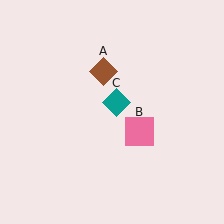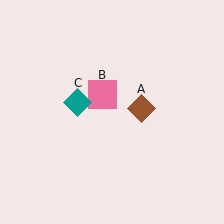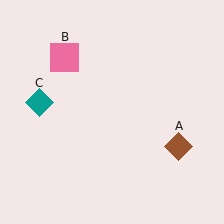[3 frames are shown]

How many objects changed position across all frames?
3 objects changed position: brown diamond (object A), pink square (object B), teal diamond (object C).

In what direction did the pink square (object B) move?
The pink square (object B) moved up and to the left.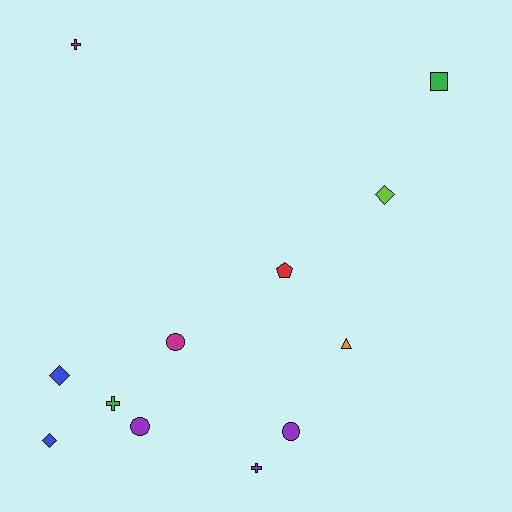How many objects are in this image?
There are 12 objects.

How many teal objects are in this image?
There are no teal objects.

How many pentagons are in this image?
There is 1 pentagon.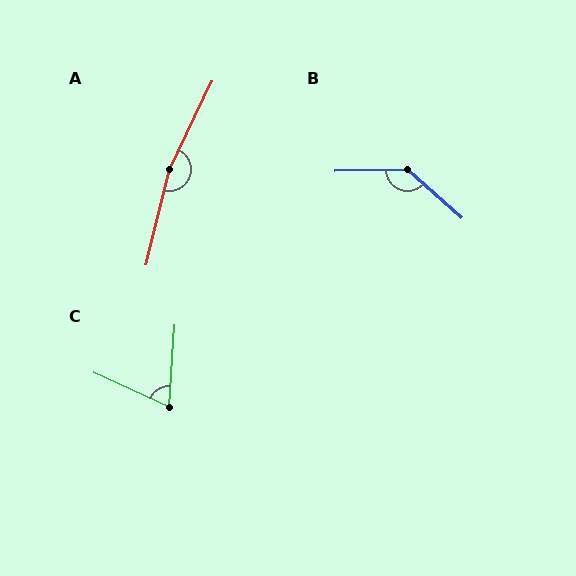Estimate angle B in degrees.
Approximately 137 degrees.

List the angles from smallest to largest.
C (70°), B (137°), A (168°).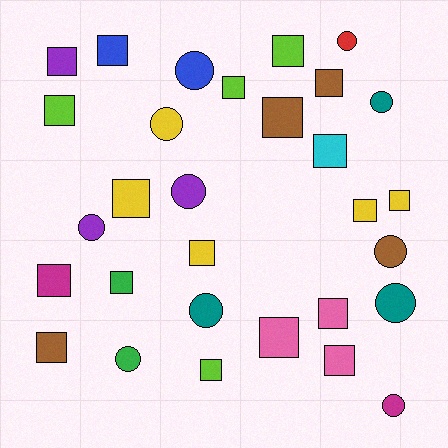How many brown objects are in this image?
There are 4 brown objects.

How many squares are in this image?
There are 19 squares.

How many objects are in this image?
There are 30 objects.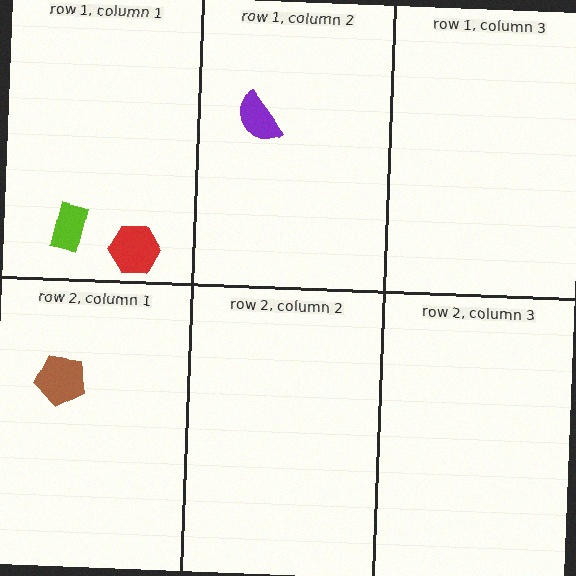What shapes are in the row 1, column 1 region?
The lime rectangle, the red hexagon.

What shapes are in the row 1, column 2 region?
The purple semicircle.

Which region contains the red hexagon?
The row 1, column 1 region.